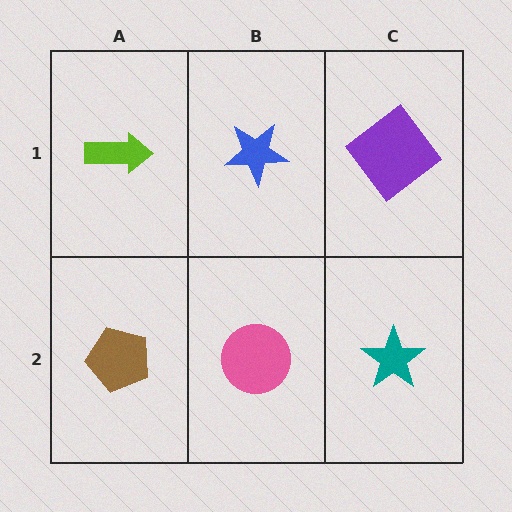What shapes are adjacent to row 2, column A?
A lime arrow (row 1, column A), a pink circle (row 2, column B).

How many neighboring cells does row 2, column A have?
2.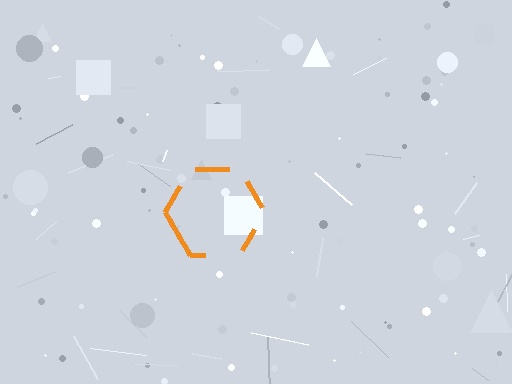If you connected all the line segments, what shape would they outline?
They would outline a hexagon.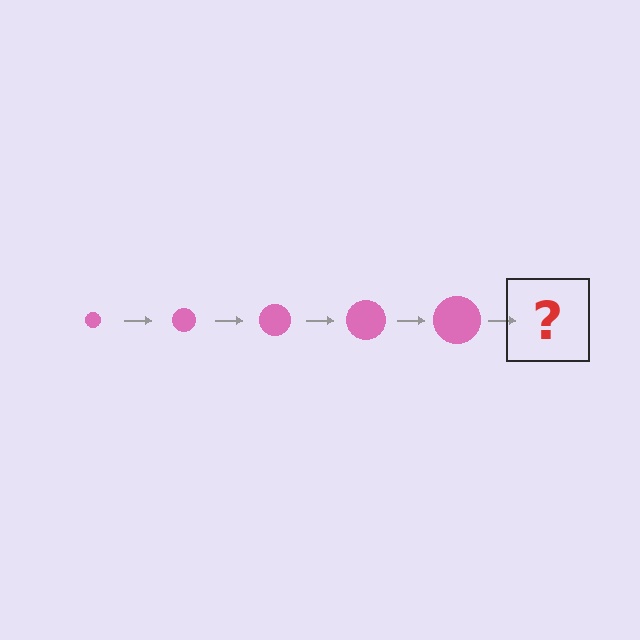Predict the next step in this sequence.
The next step is a pink circle, larger than the previous one.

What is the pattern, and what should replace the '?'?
The pattern is that the circle gets progressively larger each step. The '?' should be a pink circle, larger than the previous one.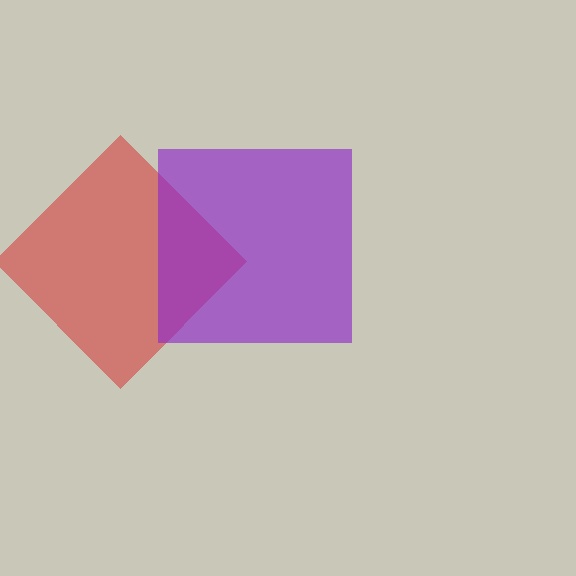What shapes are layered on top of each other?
The layered shapes are: a red diamond, a purple square.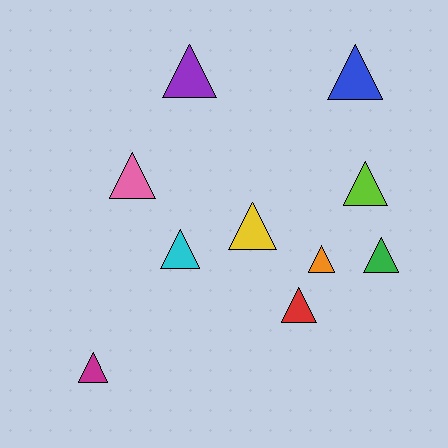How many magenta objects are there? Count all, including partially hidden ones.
There is 1 magenta object.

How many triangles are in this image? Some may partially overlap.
There are 10 triangles.